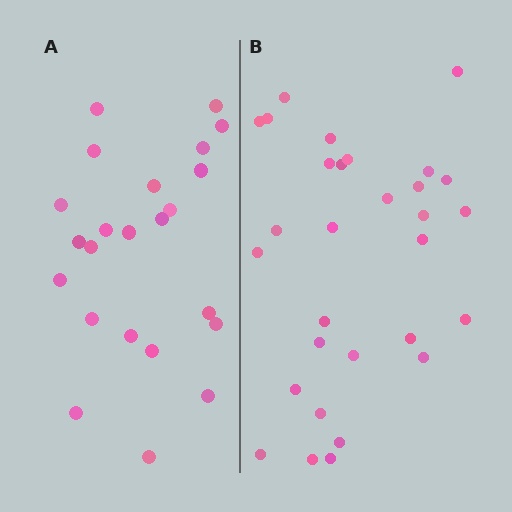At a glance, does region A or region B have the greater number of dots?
Region B (the right region) has more dots.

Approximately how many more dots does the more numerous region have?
Region B has roughly 8 or so more dots than region A.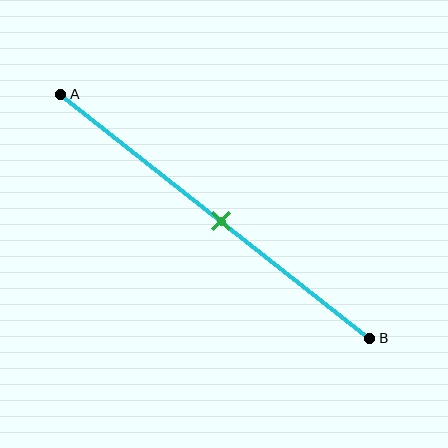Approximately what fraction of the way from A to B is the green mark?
The green mark is approximately 50% of the way from A to B.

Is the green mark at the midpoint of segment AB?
Yes, the mark is approximately at the midpoint.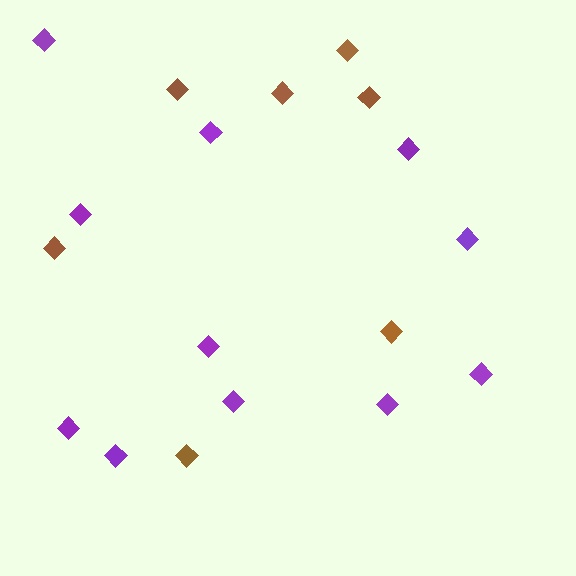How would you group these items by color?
There are 2 groups: one group of purple diamonds (11) and one group of brown diamonds (7).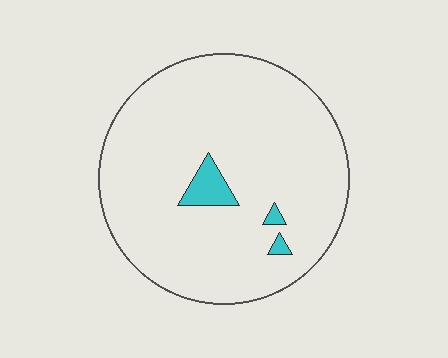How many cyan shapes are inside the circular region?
3.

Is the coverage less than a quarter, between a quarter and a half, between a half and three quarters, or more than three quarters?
Less than a quarter.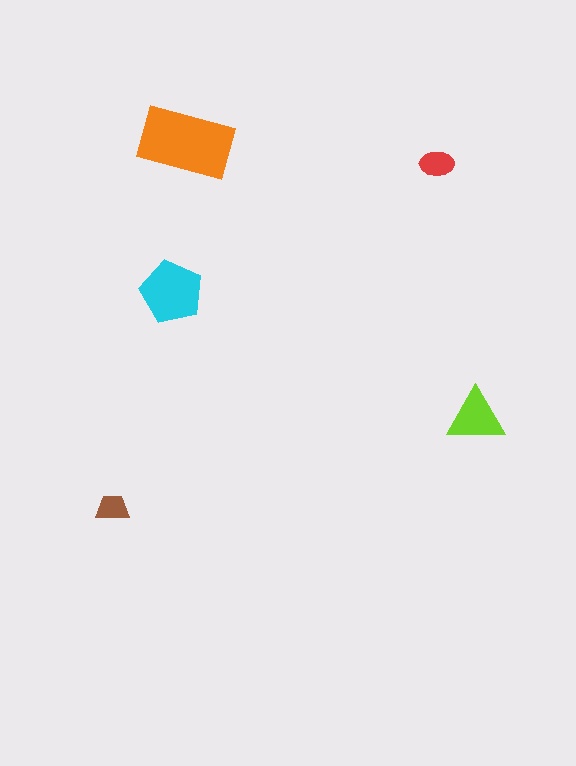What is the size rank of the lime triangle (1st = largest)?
3rd.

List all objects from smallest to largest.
The brown trapezoid, the red ellipse, the lime triangle, the cyan pentagon, the orange rectangle.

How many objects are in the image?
There are 5 objects in the image.